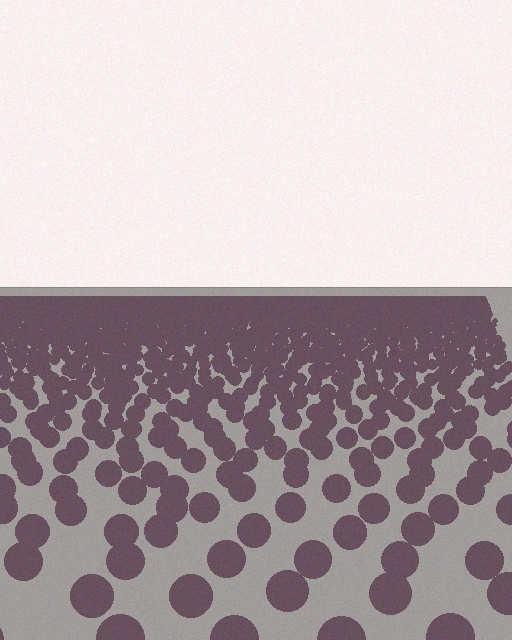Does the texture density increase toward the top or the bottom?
Density increases toward the top.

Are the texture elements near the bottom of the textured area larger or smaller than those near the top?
Larger. Near the bottom, elements are closer to the viewer and appear at a bigger on-screen size.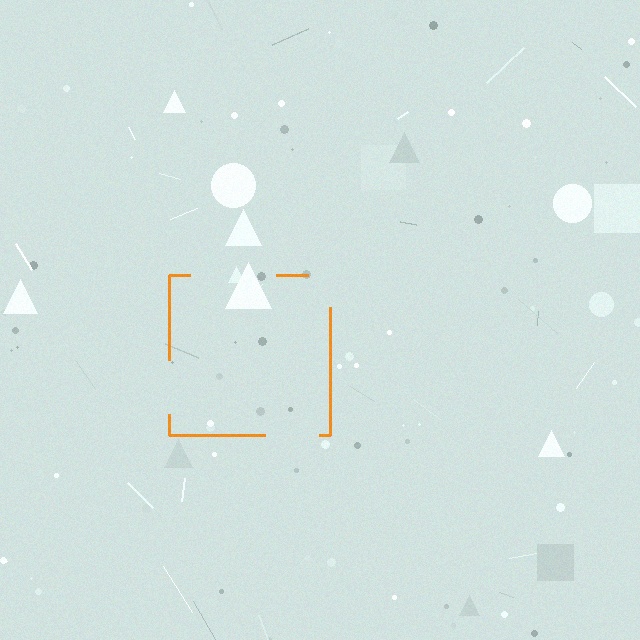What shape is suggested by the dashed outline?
The dashed outline suggests a square.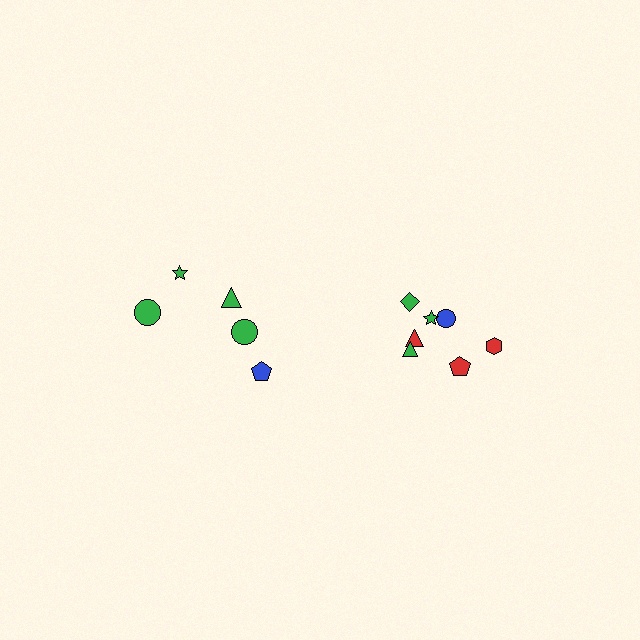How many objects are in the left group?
There are 5 objects.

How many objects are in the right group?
There are 7 objects.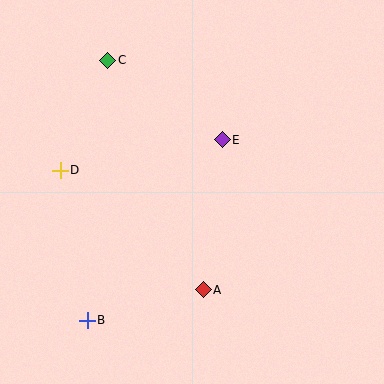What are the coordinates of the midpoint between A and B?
The midpoint between A and B is at (145, 305).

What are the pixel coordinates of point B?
Point B is at (87, 320).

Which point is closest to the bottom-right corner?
Point A is closest to the bottom-right corner.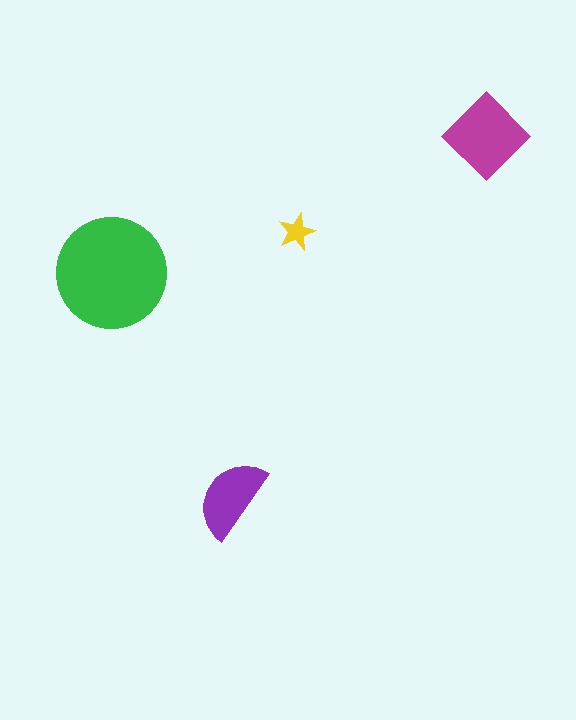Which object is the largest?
The green circle.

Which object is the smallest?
The yellow star.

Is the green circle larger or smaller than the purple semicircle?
Larger.